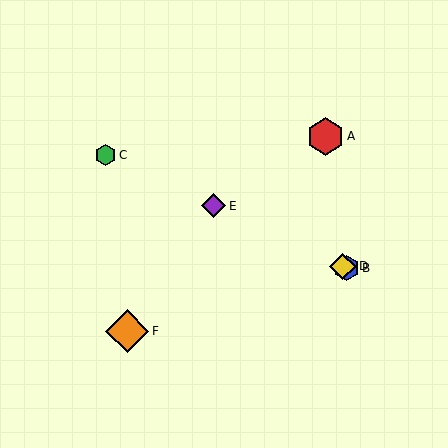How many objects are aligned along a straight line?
4 objects (B, C, D, E) are aligned along a straight line.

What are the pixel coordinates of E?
Object E is at (214, 206).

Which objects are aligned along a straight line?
Objects B, C, D, E are aligned along a straight line.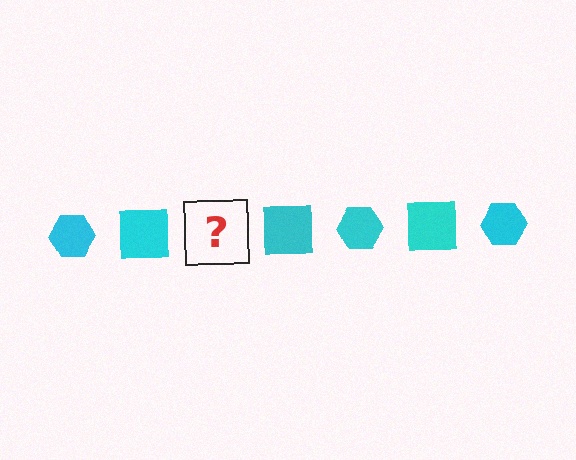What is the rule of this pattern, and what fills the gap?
The rule is that the pattern cycles through hexagon, square shapes in cyan. The gap should be filled with a cyan hexagon.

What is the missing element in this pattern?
The missing element is a cyan hexagon.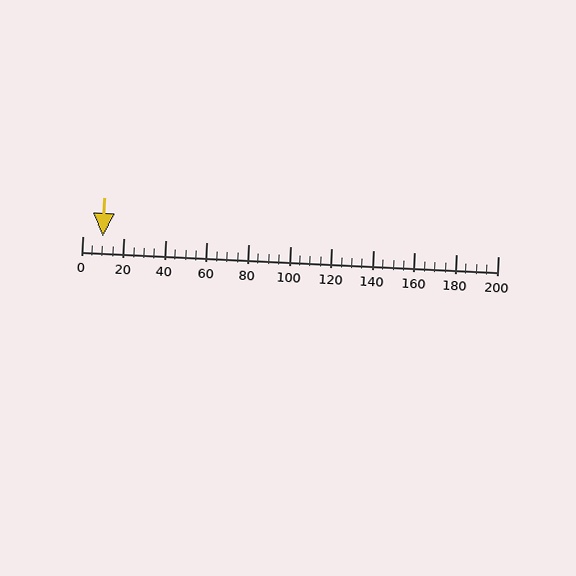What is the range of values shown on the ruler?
The ruler shows values from 0 to 200.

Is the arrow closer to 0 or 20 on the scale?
The arrow is closer to 20.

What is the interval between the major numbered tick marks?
The major tick marks are spaced 20 units apart.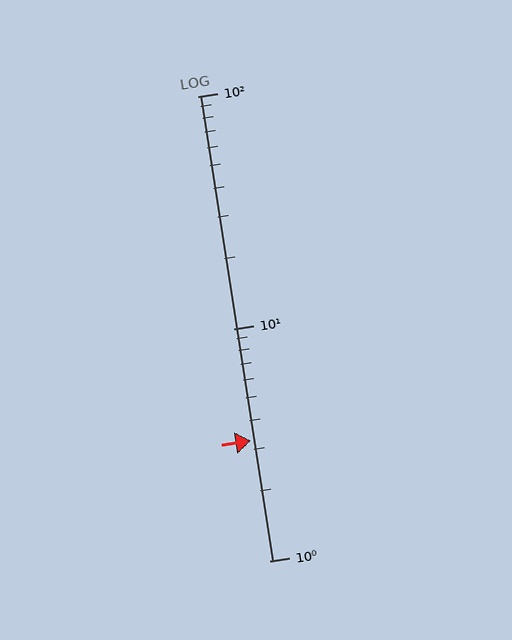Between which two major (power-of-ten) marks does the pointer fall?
The pointer is between 1 and 10.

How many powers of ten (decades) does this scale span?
The scale spans 2 decades, from 1 to 100.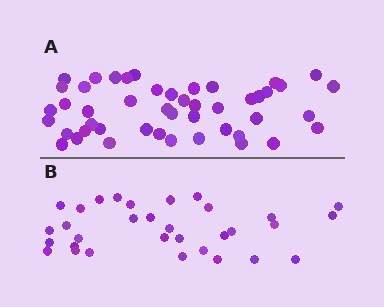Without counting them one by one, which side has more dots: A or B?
Region A (the top region) has more dots.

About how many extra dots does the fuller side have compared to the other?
Region A has approximately 15 more dots than region B.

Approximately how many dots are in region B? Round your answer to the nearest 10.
About 30 dots. (The exact count is 32, which rounds to 30.)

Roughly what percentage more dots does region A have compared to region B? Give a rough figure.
About 45% more.